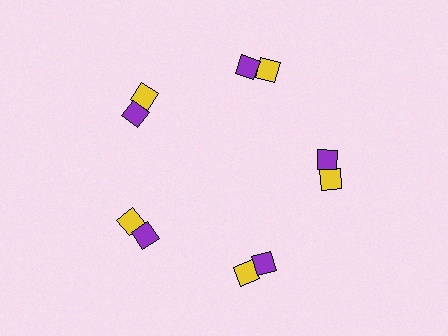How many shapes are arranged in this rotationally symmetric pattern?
There are 10 shapes, arranged in 5 groups of 2.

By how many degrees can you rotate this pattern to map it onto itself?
The pattern maps onto itself every 72 degrees of rotation.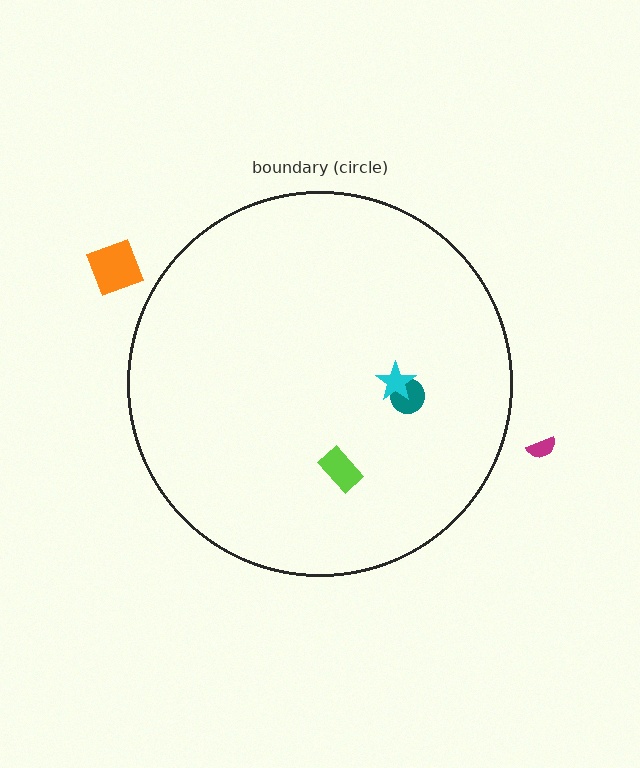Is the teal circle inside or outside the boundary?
Inside.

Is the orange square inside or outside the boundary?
Outside.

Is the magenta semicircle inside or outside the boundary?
Outside.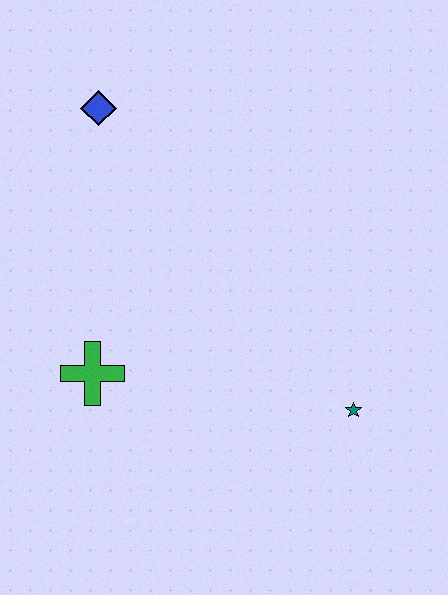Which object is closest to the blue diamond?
The green cross is closest to the blue diamond.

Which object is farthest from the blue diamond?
The teal star is farthest from the blue diamond.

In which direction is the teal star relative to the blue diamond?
The teal star is below the blue diamond.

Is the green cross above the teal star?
Yes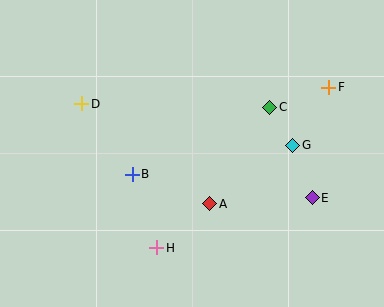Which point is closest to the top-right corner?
Point F is closest to the top-right corner.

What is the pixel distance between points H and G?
The distance between H and G is 170 pixels.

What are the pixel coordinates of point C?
Point C is at (269, 107).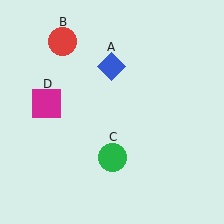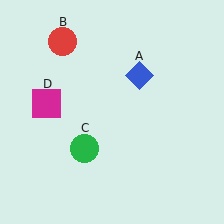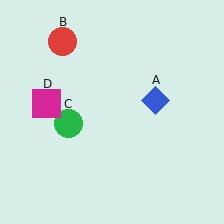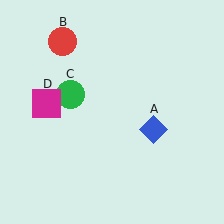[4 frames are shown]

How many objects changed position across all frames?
2 objects changed position: blue diamond (object A), green circle (object C).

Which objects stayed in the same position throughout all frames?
Red circle (object B) and magenta square (object D) remained stationary.